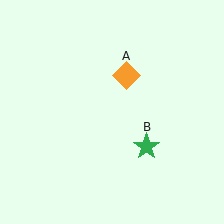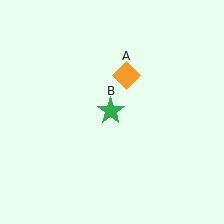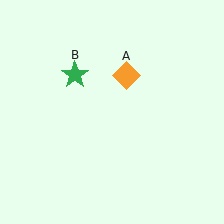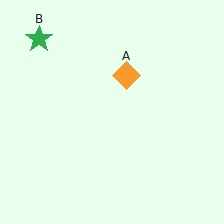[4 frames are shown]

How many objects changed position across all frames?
1 object changed position: green star (object B).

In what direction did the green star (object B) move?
The green star (object B) moved up and to the left.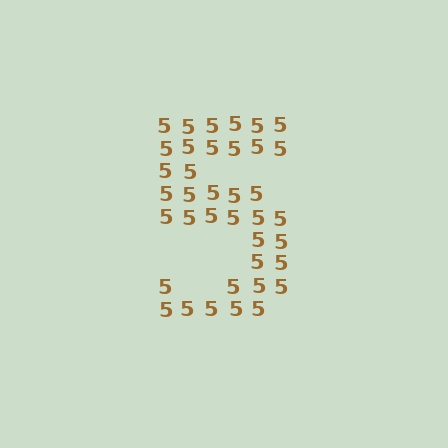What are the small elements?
The small elements are digit 5's.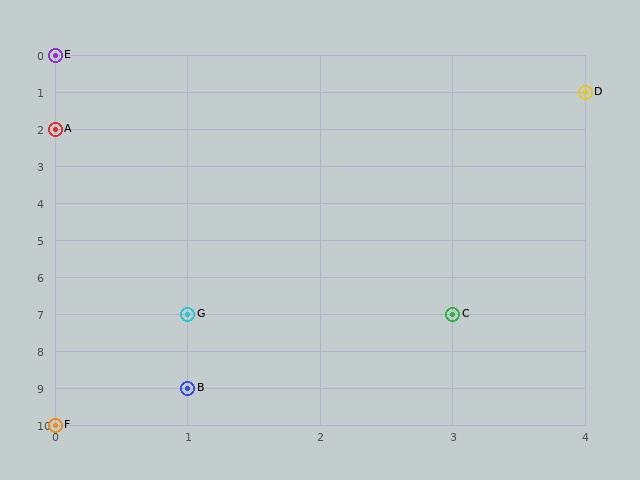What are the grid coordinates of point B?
Point B is at grid coordinates (1, 9).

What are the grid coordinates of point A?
Point A is at grid coordinates (0, 2).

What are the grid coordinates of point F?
Point F is at grid coordinates (0, 10).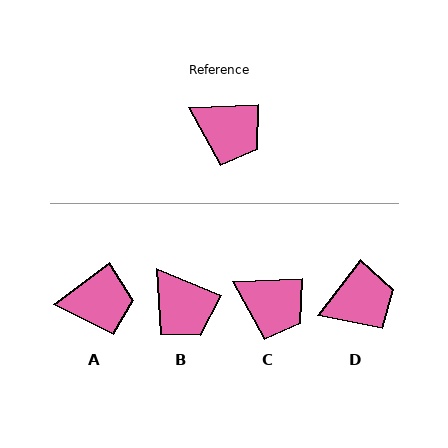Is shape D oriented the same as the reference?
No, it is off by about 50 degrees.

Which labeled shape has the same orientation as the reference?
C.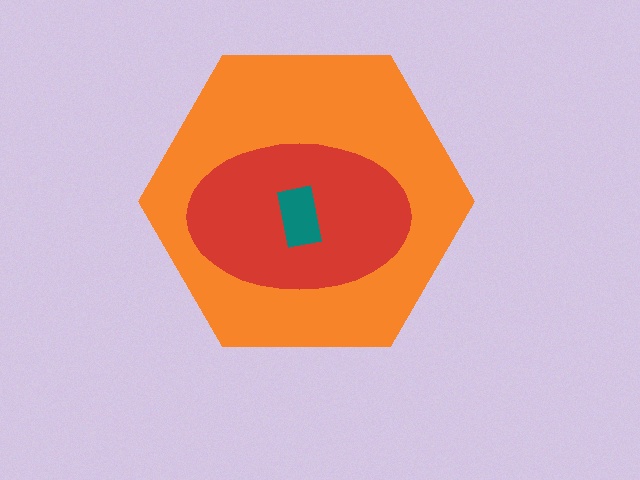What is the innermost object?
The teal rectangle.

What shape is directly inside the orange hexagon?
The red ellipse.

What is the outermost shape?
The orange hexagon.